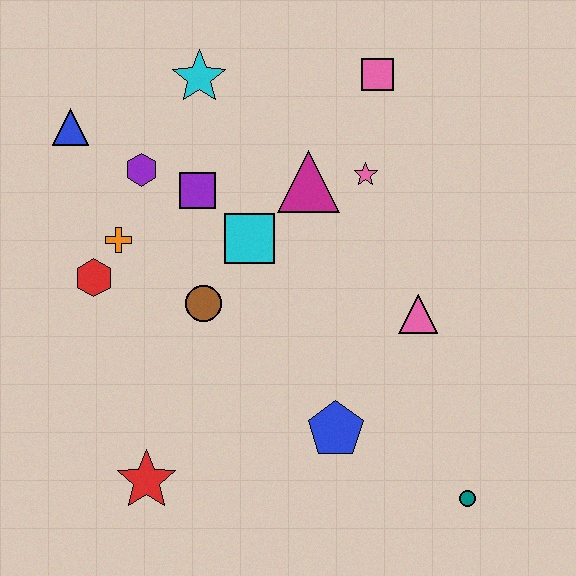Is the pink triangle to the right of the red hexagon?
Yes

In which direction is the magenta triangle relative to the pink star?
The magenta triangle is to the left of the pink star.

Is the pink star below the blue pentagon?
No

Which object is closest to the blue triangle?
The purple hexagon is closest to the blue triangle.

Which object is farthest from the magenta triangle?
The teal circle is farthest from the magenta triangle.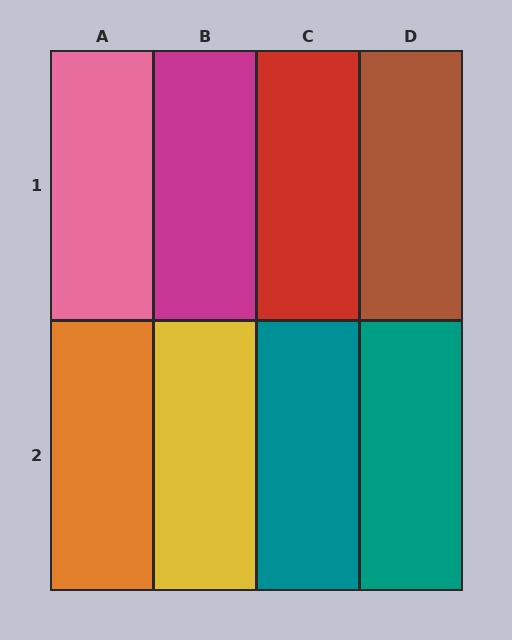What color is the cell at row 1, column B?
Magenta.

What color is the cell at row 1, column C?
Red.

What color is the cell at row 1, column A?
Pink.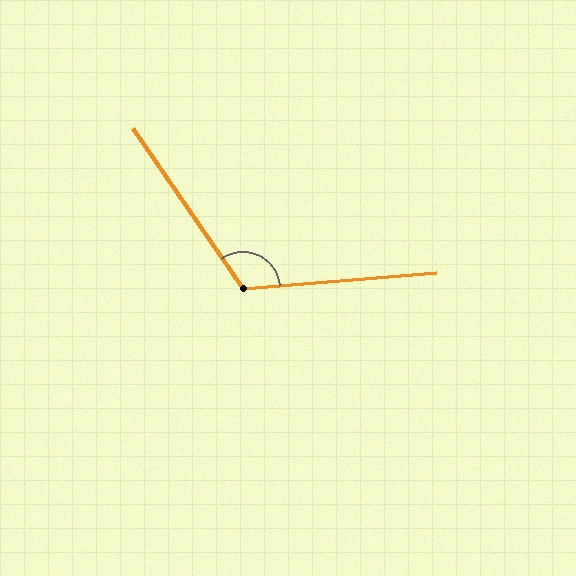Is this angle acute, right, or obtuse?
It is obtuse.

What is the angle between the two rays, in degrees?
Approximately 120 degrees.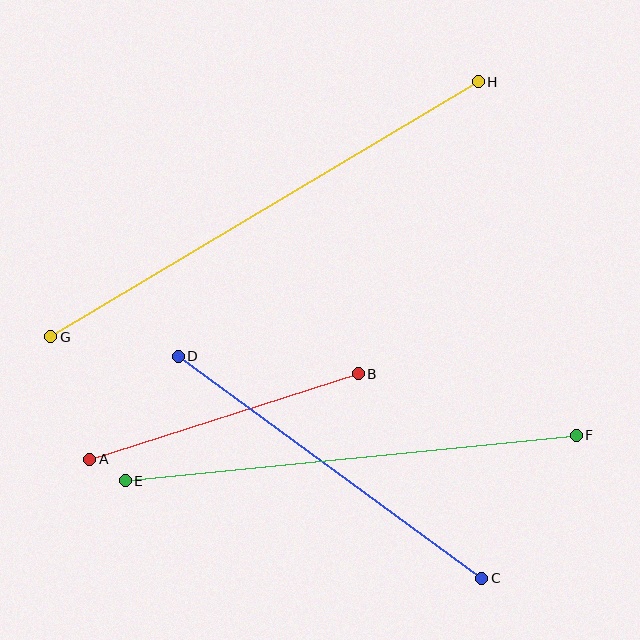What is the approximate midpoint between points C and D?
The midpoint is at approximately (330, 467) pixels.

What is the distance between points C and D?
The distance is approximately 376 pixels.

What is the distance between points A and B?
The distance is approximately 282 pixels.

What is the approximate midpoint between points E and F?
The midpoint is at approximately (351, 458) pixels.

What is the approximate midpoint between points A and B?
The midpoint is at approximately (224, 417) pixels.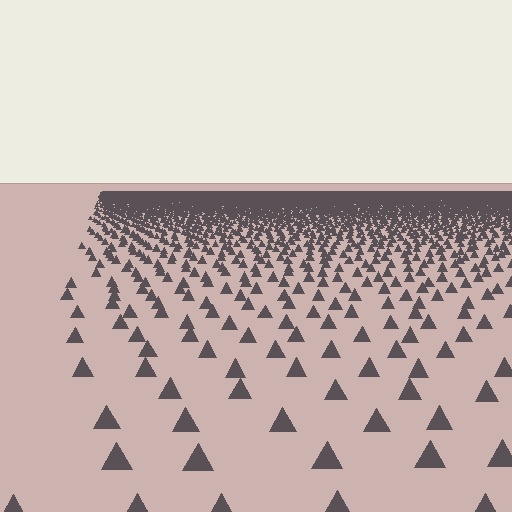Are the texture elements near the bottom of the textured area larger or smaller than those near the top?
Larger. Near the bottom, elements are closer to the viewer and appear at a bigger on-screen size.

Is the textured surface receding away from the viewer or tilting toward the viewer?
The surface is receding away from the viewer. Texture elements get smaller and denser toward the top.